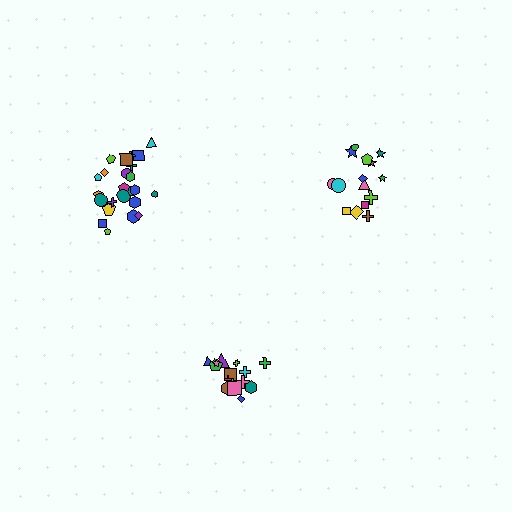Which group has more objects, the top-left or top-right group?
The top-left group.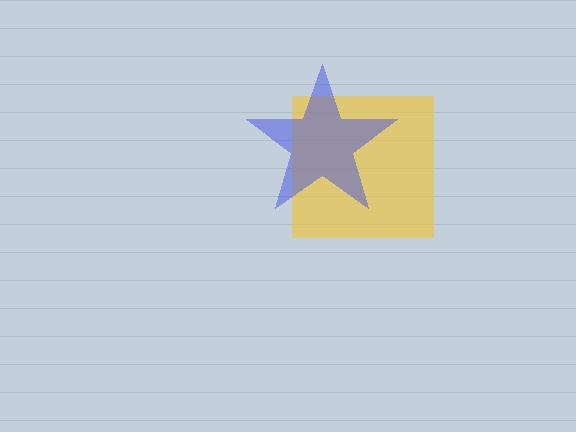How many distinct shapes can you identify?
There are 2 distinct shapes: a yellow square, a blue star.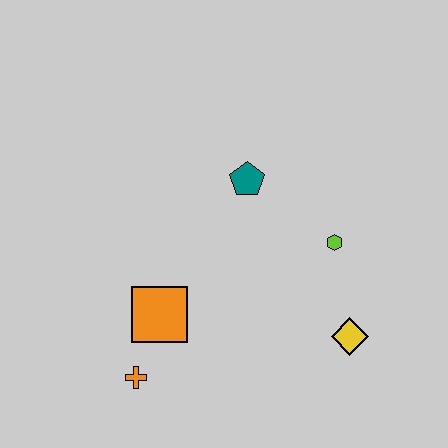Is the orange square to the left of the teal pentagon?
Yes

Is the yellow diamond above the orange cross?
Yes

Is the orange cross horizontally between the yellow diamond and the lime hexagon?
No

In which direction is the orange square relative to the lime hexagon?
The orange square is to the left of the lime hexagon.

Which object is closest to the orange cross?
The orange square is closest to the orange cross.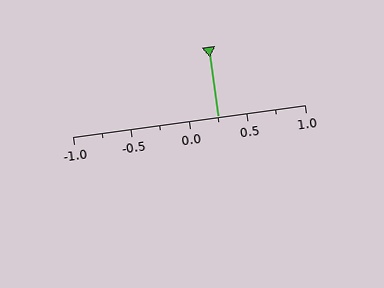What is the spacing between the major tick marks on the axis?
The major ticks are spaced 0.5 apart.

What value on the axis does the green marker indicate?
The marker indicates approximately 0.25.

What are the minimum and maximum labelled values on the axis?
The axis runs from -1.0 to 1.0.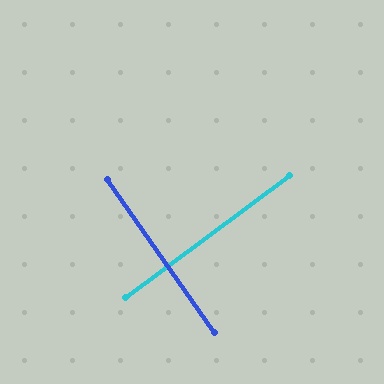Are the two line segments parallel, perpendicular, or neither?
Perpendicular — they meet at approximately 89°.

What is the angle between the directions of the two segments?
Approximately 89 degrees.